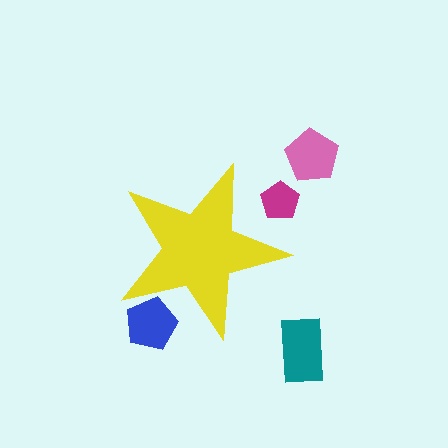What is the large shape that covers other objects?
A yellow star.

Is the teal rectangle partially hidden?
No, the teal rectangle is fully visible.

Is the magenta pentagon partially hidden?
Yes, the magenta pentagon is partially hidden behind the yellow star.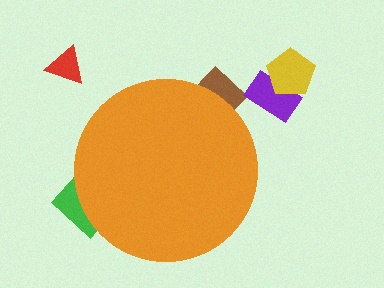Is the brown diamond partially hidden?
Yes, the brown diamond is partially hidden behind the orange circle.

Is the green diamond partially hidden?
Yes, the green diamond is partially hidden behind the orange circle.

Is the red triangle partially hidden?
No, the red triangle is fully visible.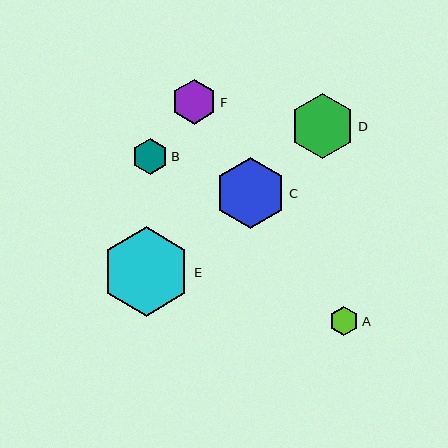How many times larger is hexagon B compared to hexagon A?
Hexagon B is approximately 1.2 times the size of hexagon A.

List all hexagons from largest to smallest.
From largest to smallest: E, C, D, F, B, A.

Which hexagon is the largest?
Hexagon E is the largest with a size of approximately 89 pixels.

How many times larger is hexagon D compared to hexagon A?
Hexagon D is approximately 2.2 times the size of hexagon A.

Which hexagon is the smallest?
Hexagon A is the smallest with a size of approximately 30 pixels.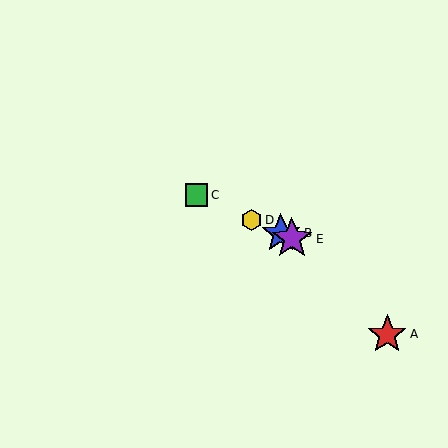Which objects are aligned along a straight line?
Objects B, C, D, E are aligned along a straight line.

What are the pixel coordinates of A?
Object A is at (387, 334).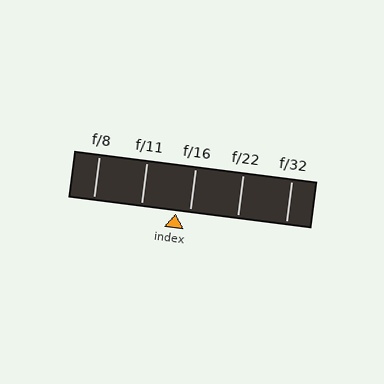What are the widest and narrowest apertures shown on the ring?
The widest aperture shown is f/8 and the narrowest is f/32.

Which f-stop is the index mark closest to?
The index mark is closest to f/16.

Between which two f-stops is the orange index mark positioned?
The index mark is between f/11 and f/16.